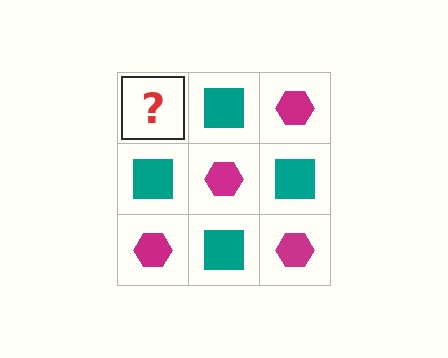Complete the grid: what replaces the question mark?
The question mark should be replaced with a magenta hexagon.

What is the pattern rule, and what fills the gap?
The rule is that it alternates magenta hexagon and teal square in a checkerboard pattern. The gap should be filled with a magenta hexagon.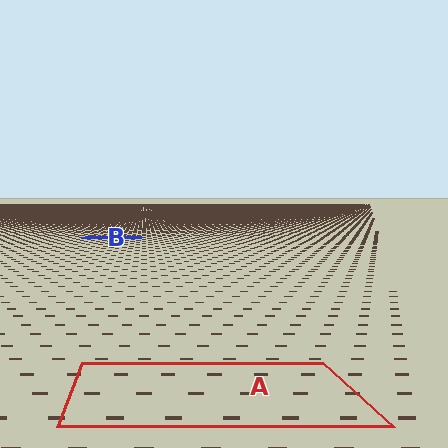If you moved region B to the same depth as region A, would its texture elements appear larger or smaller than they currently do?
They would appear larger. At a closer depth, the same texture elements are projected at a bigger on-screen size.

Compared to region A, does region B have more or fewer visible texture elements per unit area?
Region B has more texture elements per unit area — they are packed more densely because it is farther away.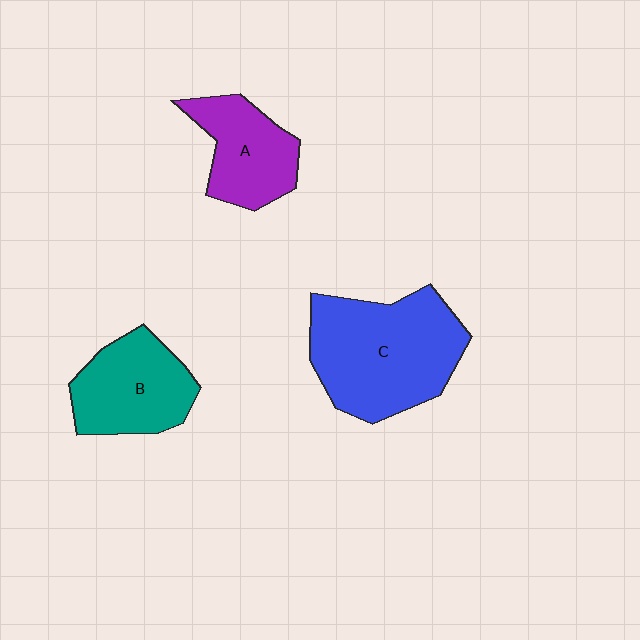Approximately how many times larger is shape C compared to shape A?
Approximately 1.8 times.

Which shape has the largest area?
Shape C (blue).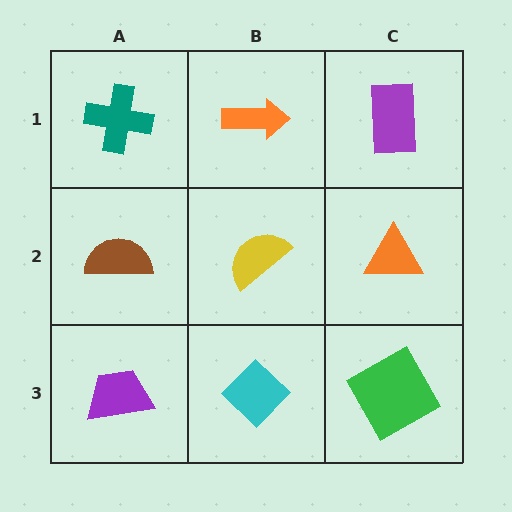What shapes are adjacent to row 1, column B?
A yellow semicircle (row 2, column B), a teal cross (row 1, column A), a purple rectangle (row 1, column C).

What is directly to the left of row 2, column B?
A brown semicircle.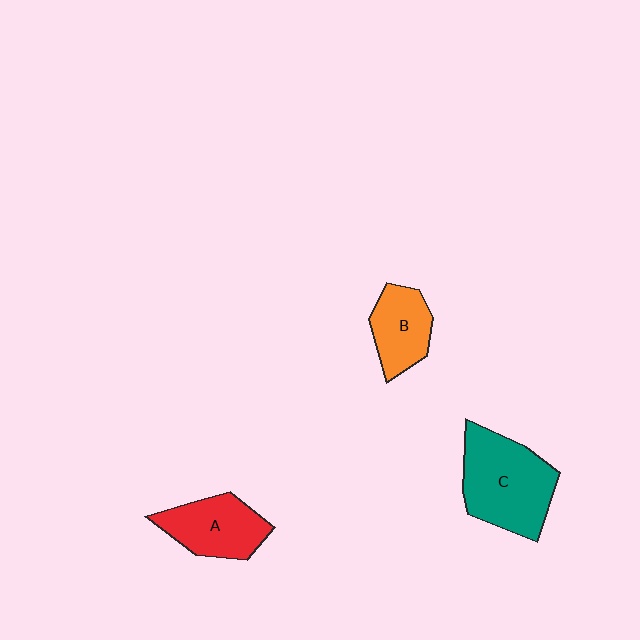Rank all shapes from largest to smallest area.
From largest to smallest: C (teal), A (red), B (orange).